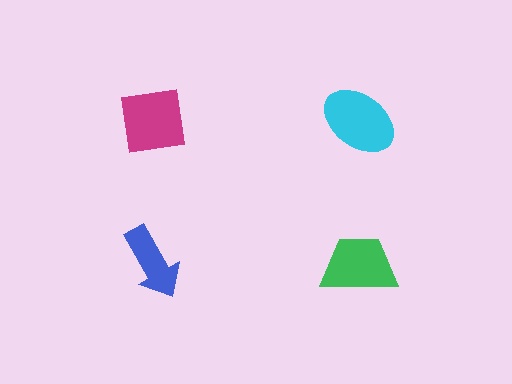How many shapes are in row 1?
2 shapes.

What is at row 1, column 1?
A magenta square.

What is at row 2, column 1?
A blue arrow.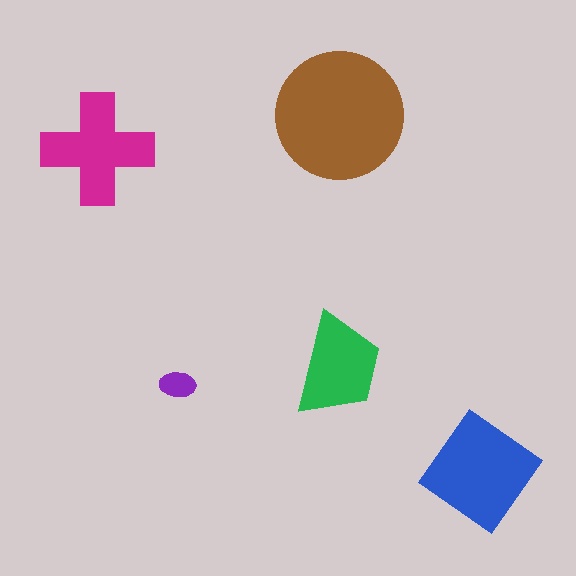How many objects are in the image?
There are 5 objects in the image.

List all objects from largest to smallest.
The brown circle, the blue diamond, the magenta cross, the green trapezoid, the purple ellipse.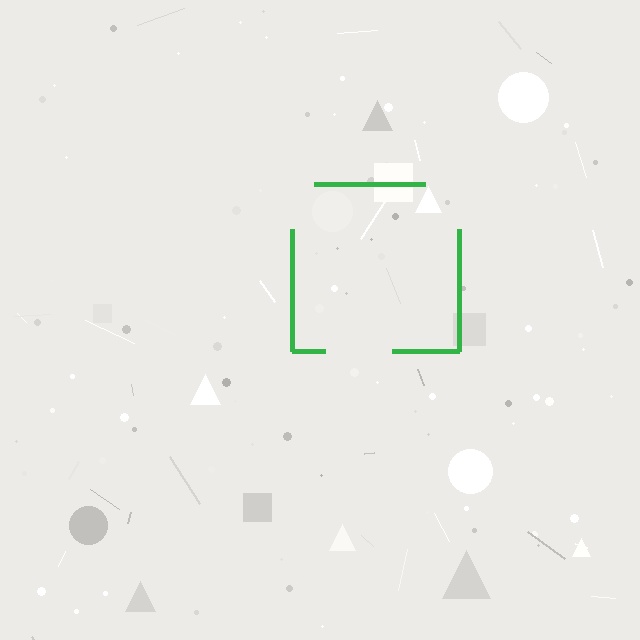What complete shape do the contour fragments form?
The contour fragments form a square.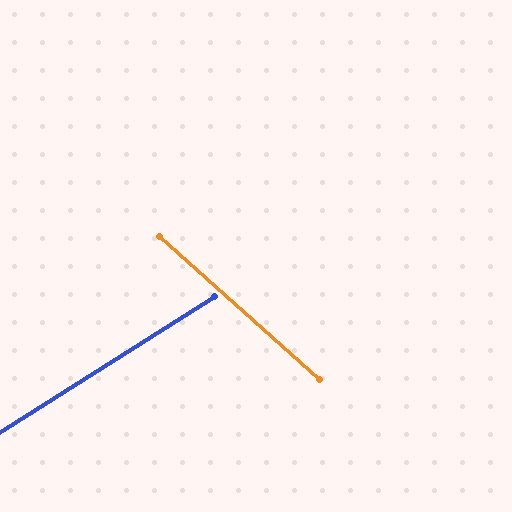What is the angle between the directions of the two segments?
Approximately 74 degrees.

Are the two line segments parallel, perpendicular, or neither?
Neither parallel nor perpendicular — they differ by about 74°.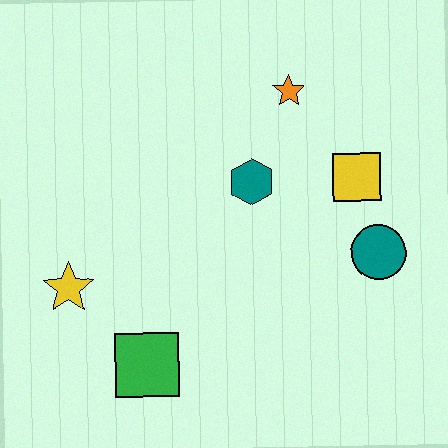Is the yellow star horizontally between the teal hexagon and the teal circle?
No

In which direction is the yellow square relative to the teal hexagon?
The yellow square is to the right of the teal hexagon.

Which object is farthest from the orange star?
The green square is farthest from the orange star.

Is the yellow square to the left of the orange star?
No